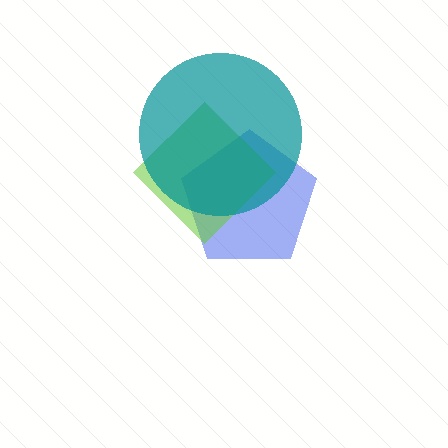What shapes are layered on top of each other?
The layered shapes are: a blue pentagon, a lime diamond, a teal circle.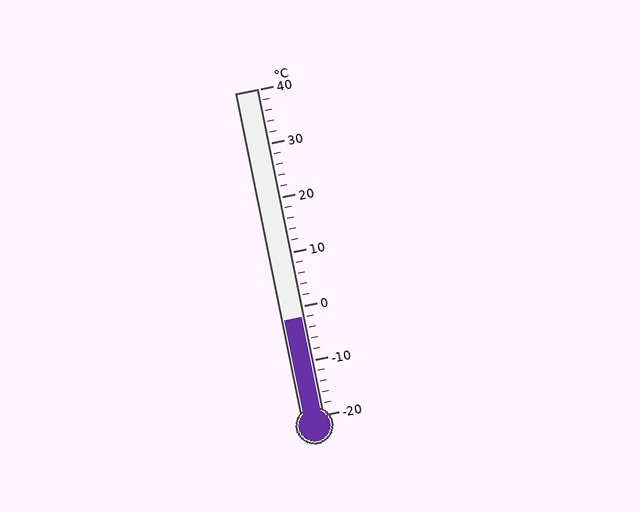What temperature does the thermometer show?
The thermometer shows approximately -2°C.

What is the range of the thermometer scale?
The thermometer scale ranges from -20°C to 40°C.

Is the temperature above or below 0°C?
The temperature is below 0°C.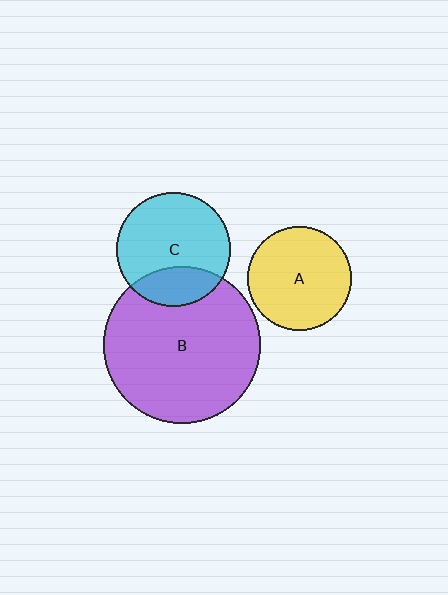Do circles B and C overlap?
Yes.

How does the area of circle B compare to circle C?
Approximately 1.9 times.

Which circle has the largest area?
Circle B (purple).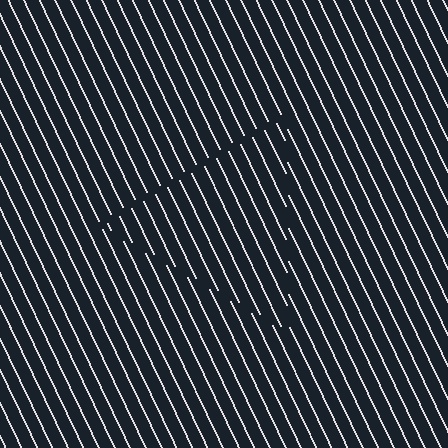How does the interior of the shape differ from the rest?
The interior of the shape contains the same grating, shifted by half a period — the contour is defined by the phase discontinuity where line-ends from the inner and outer gratings abut.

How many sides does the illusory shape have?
3 sides — the line-ends trace a triangle.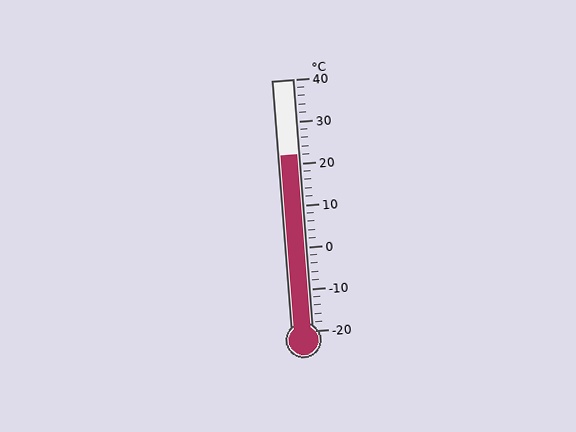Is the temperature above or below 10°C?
The temperature is above 10°C.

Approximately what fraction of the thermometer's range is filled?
The thermometer is filled to approximately 70% of its range.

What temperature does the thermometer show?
The thermometer shows approximately 22°C.